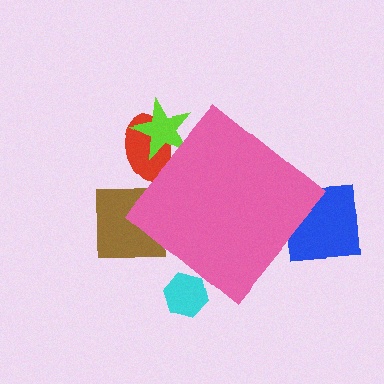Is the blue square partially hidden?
Yes, the blue square is partially hidden behind the pink diamond.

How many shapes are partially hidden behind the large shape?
5 shapes are partially hidden.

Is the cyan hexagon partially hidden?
Yes, the cyan hexagon is partially hidden behind the pink diamond.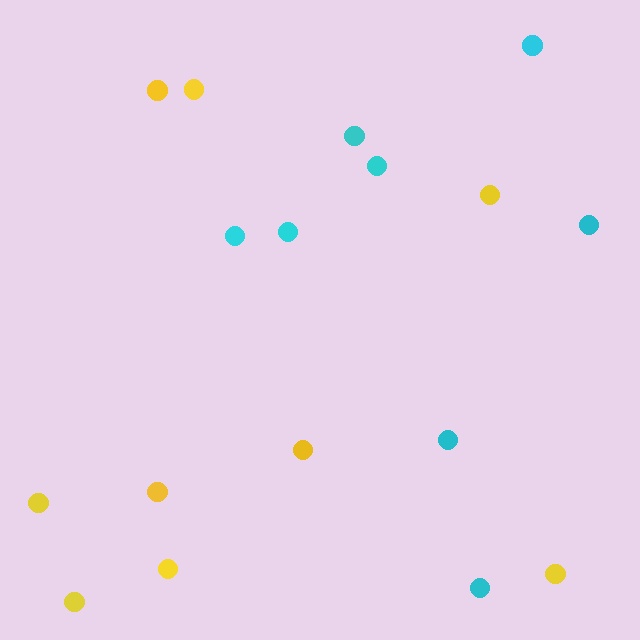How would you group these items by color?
There are 2 groups: one group of yellow circles (9) and one group of cyan circles (8).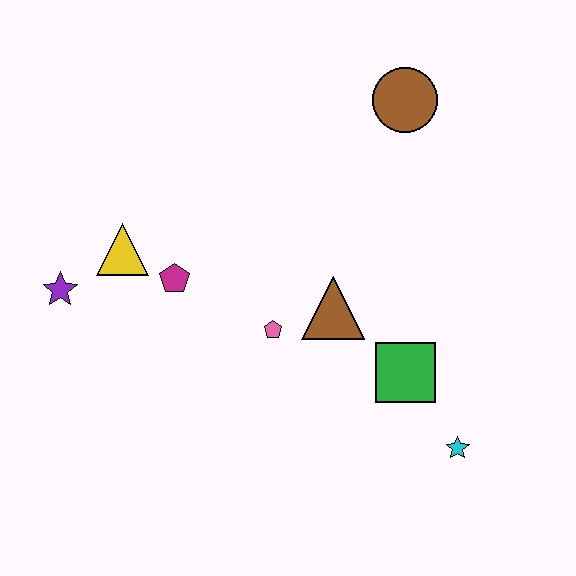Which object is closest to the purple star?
The yellow triangle is closest to the purple star.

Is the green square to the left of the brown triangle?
No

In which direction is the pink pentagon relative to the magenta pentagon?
The pink pentagon is to the right of the magenta pentagon.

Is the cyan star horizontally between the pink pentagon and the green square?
No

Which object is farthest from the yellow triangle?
The cyan star is farthest from the yellow triangle.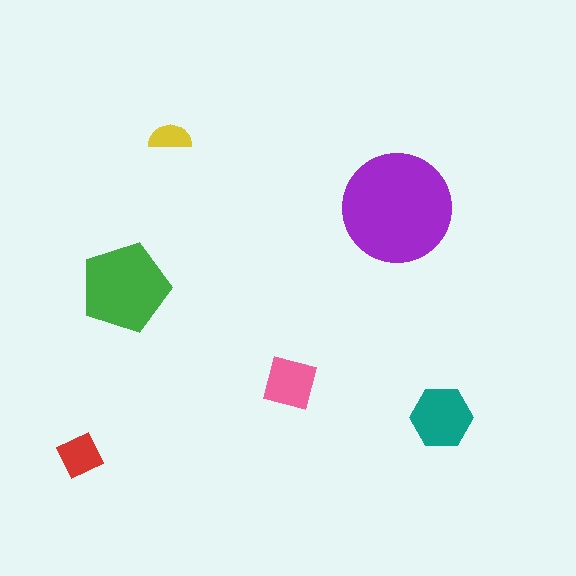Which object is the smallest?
The yellow semicircle.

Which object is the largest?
The purple circle.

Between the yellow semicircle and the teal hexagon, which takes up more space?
The teal hexagon.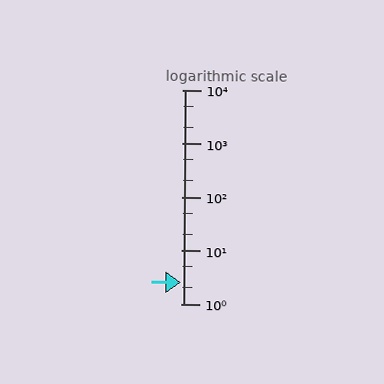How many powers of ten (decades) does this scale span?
The scale spans 4 decades, from 1 to 10000.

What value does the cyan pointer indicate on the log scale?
The pointer indicates approximately 2.5.